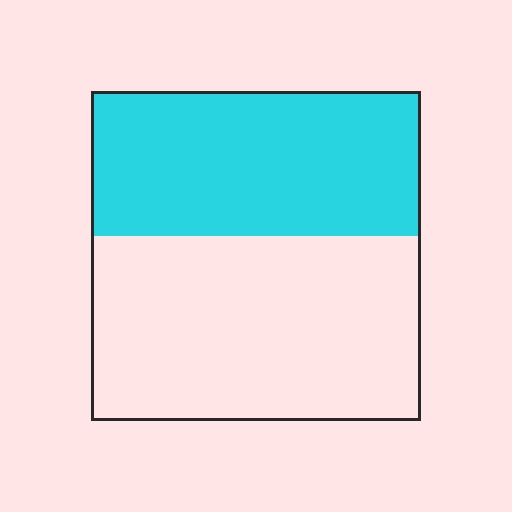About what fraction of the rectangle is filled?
About two fifths (2/5).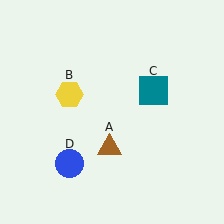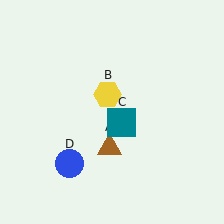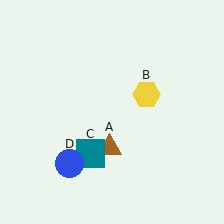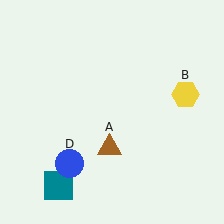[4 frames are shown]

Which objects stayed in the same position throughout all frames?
Brown triangle (object A) and blue circle (object D) remained stationary.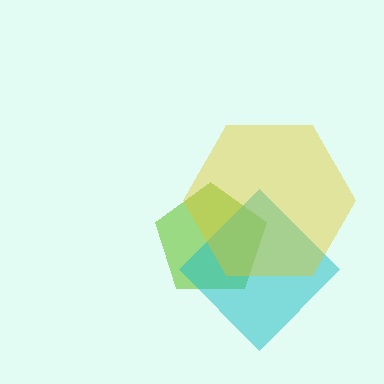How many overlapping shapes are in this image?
There are 3 overlapping shapes in the image.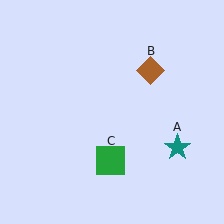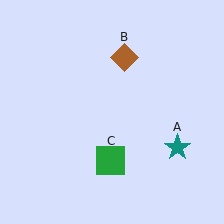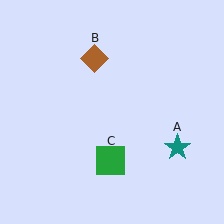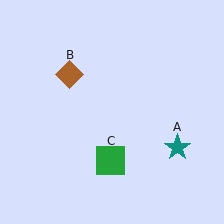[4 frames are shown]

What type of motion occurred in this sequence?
The brown diamond (object B) rotated counterclockwise around the center of the scene.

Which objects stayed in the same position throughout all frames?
Teal star (object A) and green square (object C) remained stationary.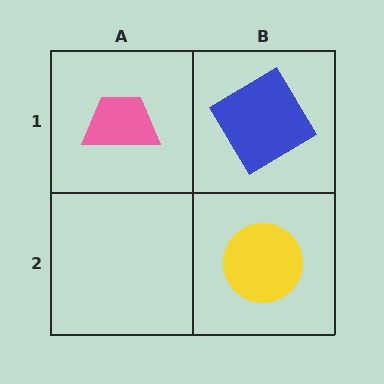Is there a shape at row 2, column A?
No, that cell is empty.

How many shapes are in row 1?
2 shapes.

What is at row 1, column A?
A pink trapezoid.